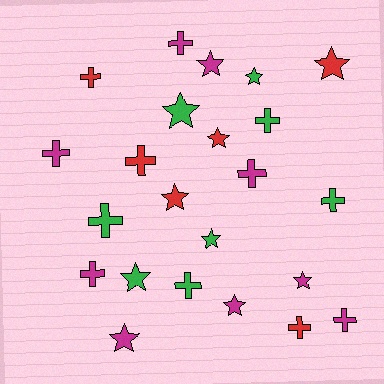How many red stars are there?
There are 3 red stars.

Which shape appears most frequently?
Cross, with 12 objects.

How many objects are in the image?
There are 23 objects.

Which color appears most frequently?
Magenta, with 9 objects.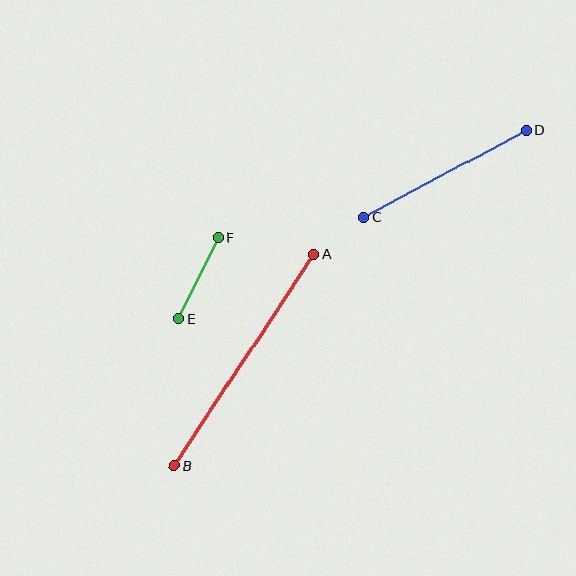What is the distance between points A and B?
The distance is approximately 253 pixels.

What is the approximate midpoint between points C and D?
The midpoint is at approximately (445, 174) pixels.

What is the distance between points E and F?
The distance is approximately 91 pixels.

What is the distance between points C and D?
The distance is approximately 185 pixels.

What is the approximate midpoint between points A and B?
The midpoint is at approximately (244, 360) pixels.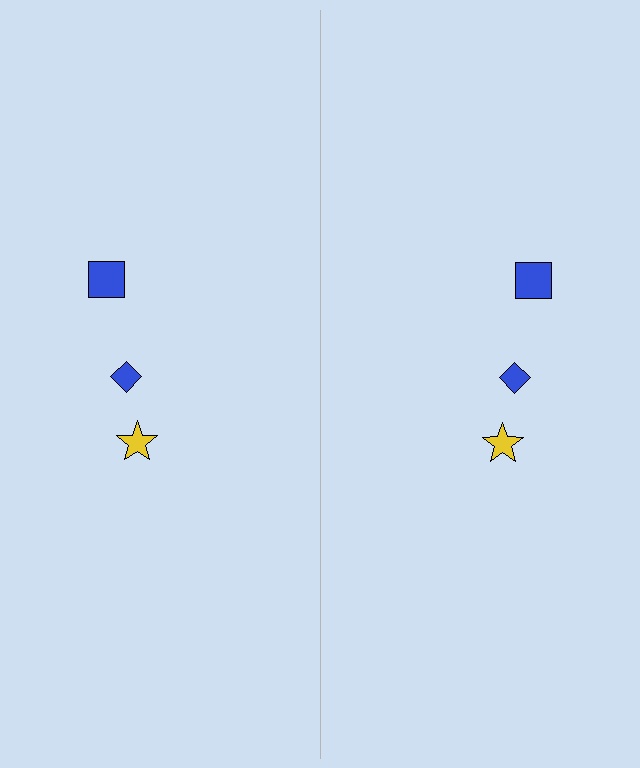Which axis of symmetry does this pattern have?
The pattern has a vertical axis of symmetry running through the center of the image.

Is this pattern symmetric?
Yes, this pattern has bilateral (reflection) symmetry.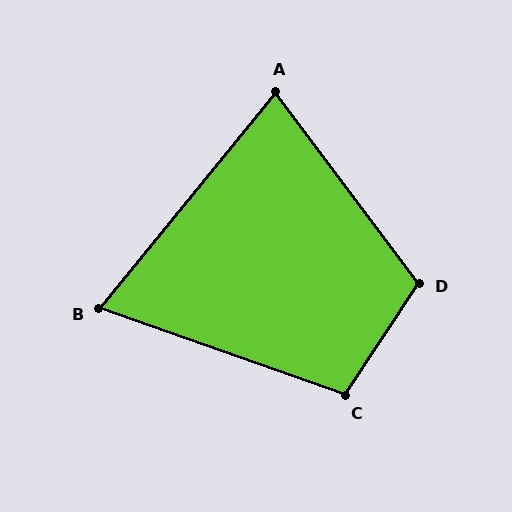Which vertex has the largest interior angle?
D, at approximately 110 degrees.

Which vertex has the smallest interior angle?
B, at approximately 70 degrees.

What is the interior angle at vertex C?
Approximately 104 degrees (obtuse).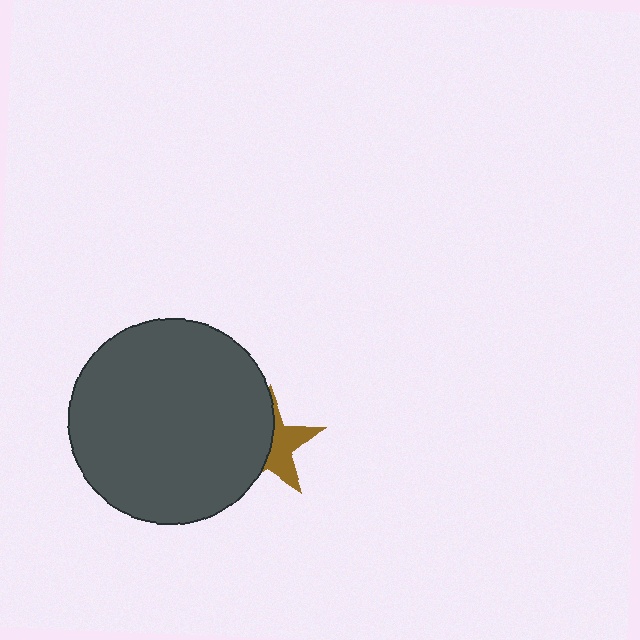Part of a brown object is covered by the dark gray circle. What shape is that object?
It is a star.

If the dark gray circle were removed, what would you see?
You would see the complete brown star.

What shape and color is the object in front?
The object in front is a dark gray circle.